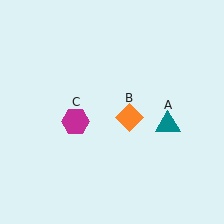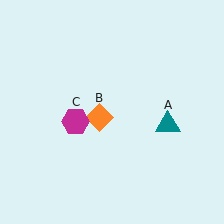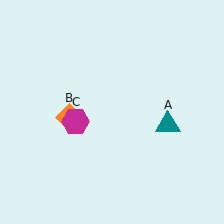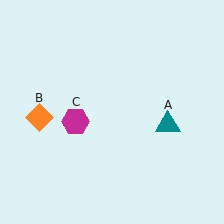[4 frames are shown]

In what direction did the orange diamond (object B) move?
The orange diamond (object B) moved left.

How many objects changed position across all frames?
1 object changed position: orange diamond (object B).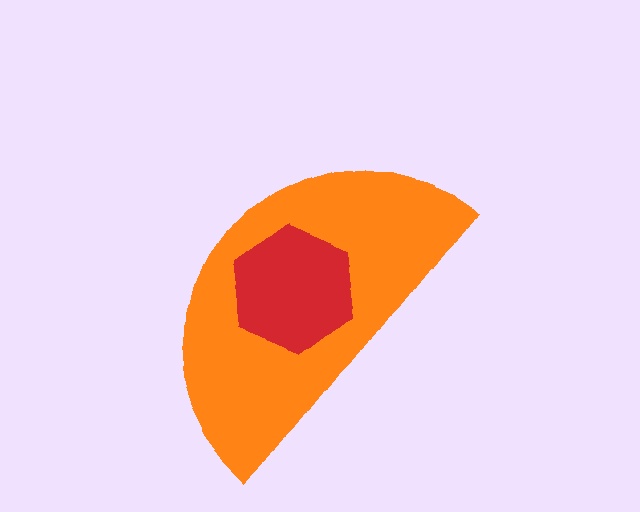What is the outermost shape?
The orange semicircle.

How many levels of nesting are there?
2.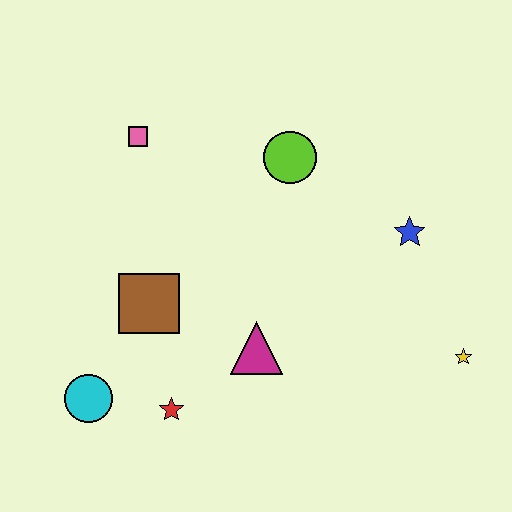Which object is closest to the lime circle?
The blue star is closest to the lime circle.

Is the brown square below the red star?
No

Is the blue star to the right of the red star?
Yes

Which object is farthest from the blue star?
The cyan circle is farthest from the blue star.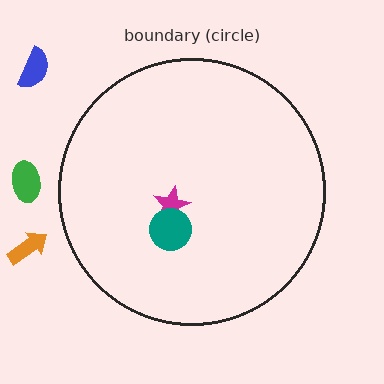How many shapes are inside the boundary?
2 inside, 3 outside.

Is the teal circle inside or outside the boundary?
Inside.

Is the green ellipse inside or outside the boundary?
Outside.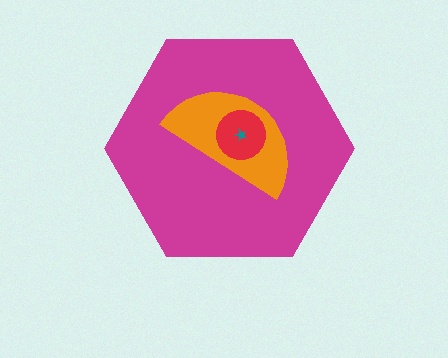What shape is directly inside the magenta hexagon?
The orange semicircle.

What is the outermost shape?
The magenta hexagon.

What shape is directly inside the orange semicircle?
The red circle.